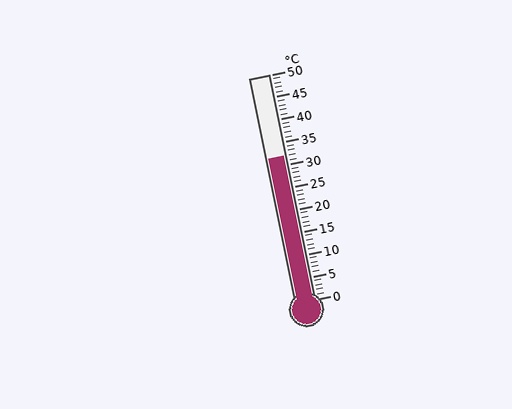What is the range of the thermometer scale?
The thermometer scale ranges from 0°C to 50°C.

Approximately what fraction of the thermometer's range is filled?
The thermometer is filled to approximately 65% of its range.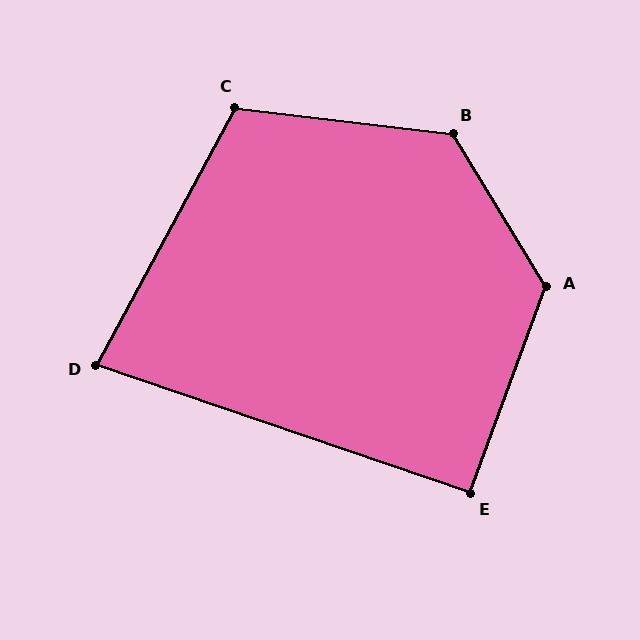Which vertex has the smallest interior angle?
D, at approximately 80 degrees.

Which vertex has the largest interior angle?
A, at approximately 128 degrees.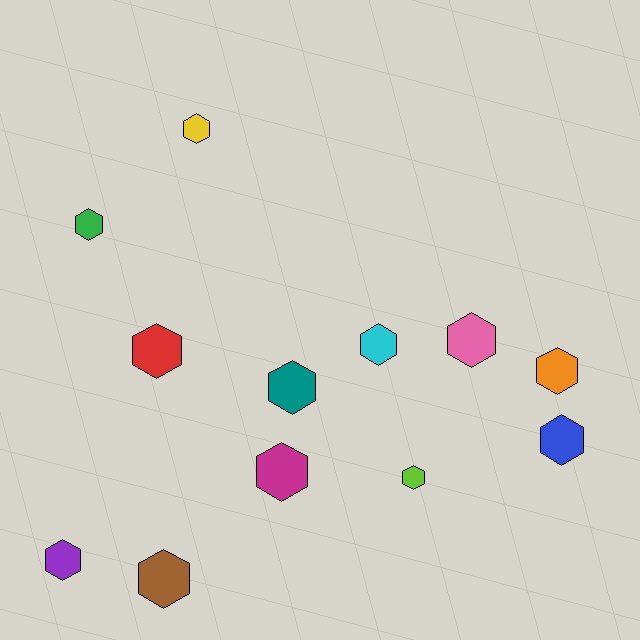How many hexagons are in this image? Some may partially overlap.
There are 12 hexagons.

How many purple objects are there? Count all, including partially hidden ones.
There is 1 purple object.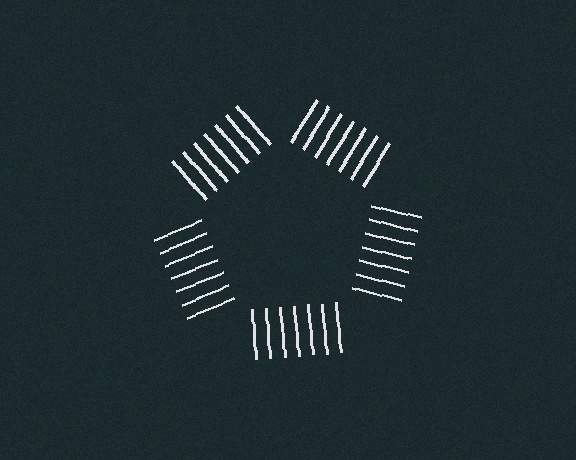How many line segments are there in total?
35 — 7 along each of the 5 edges.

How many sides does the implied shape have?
5 sides — the line-ends trace a pentagon.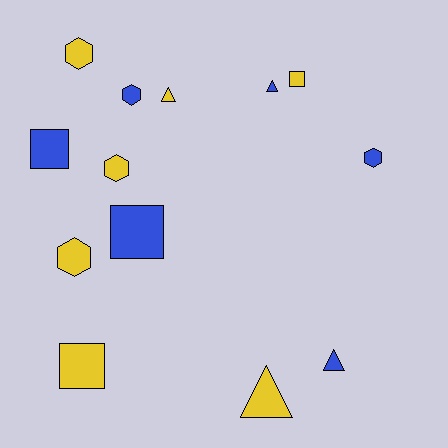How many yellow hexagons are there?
There are 3 yellow hexagons.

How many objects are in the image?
There are 13 objects.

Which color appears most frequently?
Yellow, with 7 objects.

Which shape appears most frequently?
Hexagon, with 5 objects.